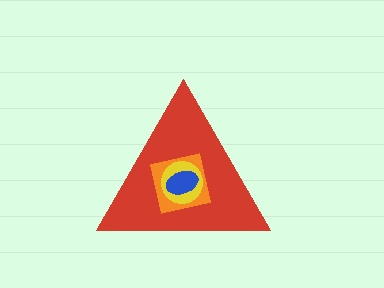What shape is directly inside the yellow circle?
The blue ellipse.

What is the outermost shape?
The red triangle.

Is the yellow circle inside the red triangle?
Yes.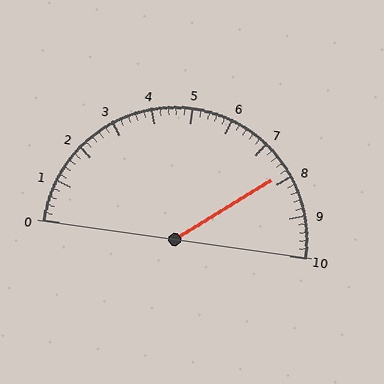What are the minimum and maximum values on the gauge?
The gauge ranges from 0 to 10.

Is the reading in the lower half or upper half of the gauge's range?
The reading is in the upper half of the range (0 to 10).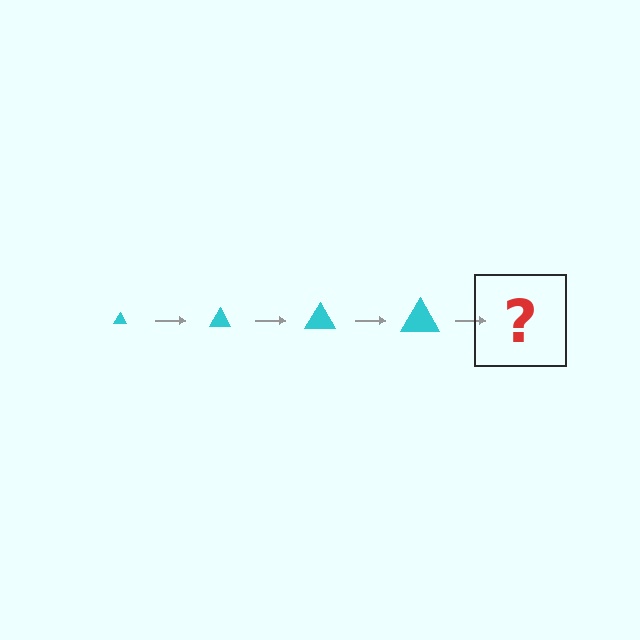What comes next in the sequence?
The next element should be a cyan triangle, larger than the previous one.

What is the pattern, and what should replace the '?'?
The pattern is that the triangle gets progressively larger each step. The '?' should be a cyan triangle, larger than the previous one.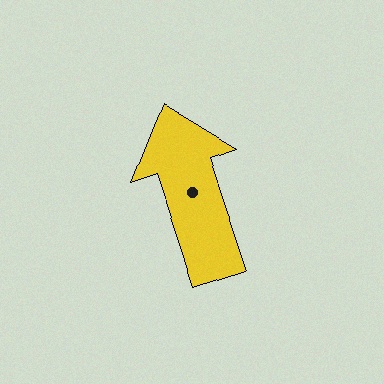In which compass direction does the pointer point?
North.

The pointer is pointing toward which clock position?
Roughly 11 o'clock.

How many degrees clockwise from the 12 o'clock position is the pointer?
Approximately 342 degrees.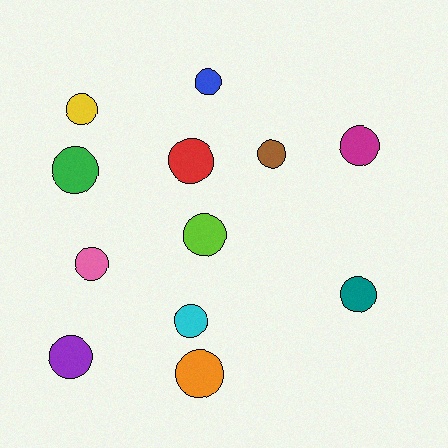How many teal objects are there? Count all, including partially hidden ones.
There is 1 teal object.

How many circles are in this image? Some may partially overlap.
There are 12 circles.